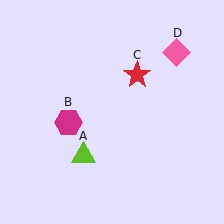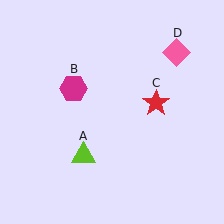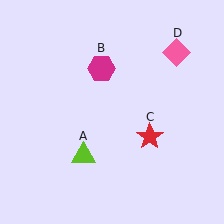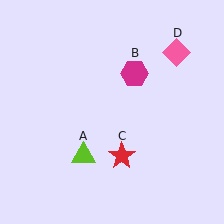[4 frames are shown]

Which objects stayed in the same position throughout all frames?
Lime triangle (object A) and pink diamond (object D) remained stationary.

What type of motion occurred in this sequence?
The magenta hexagon (object B), red star (object C) rotated clockwise around the center of the scene.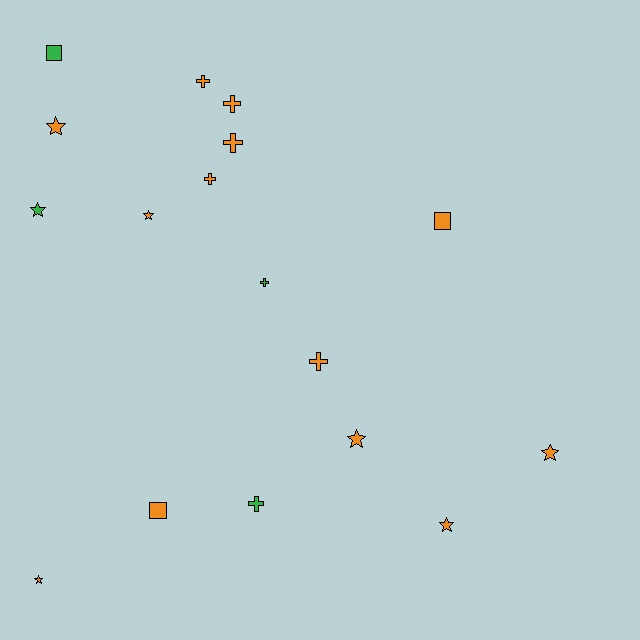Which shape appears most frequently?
Star, with 7 objects.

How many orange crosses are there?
There are 5 orange crosses.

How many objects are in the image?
There are 17 objects.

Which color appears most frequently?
Orange, with 13 objects.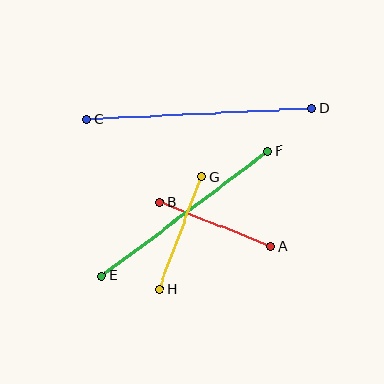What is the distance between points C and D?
The distance is approximately 225 pixels.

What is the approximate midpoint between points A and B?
The midpoint is at approximately (215, 225) pixels.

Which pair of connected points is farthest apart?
Points C and D are farthest apart.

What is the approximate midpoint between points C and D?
The midpoint is at approximately (199, 114) pixels.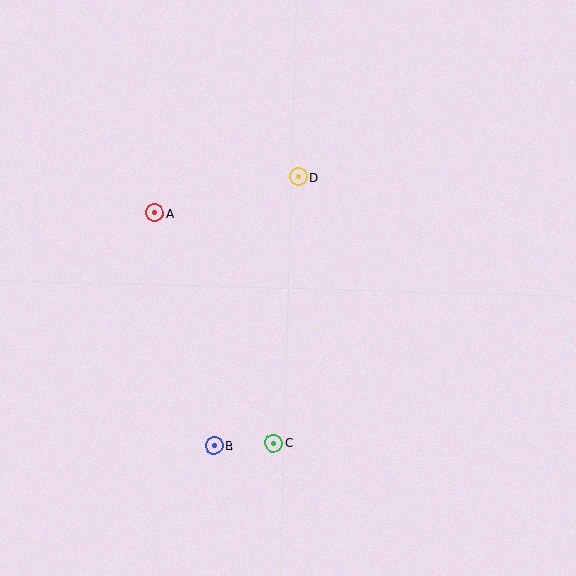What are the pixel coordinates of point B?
Point B is at (214, 446).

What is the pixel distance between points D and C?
The distance between D and C is 267 pixels.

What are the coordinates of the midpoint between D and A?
The midpoint between D and A is at (227, 195).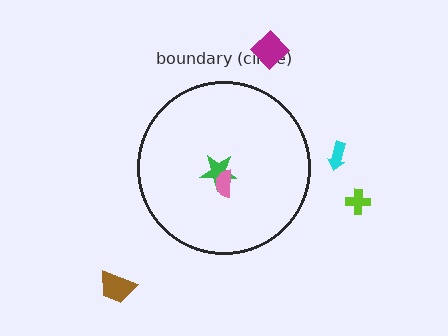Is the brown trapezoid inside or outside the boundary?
Outside.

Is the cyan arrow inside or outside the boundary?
Outside.